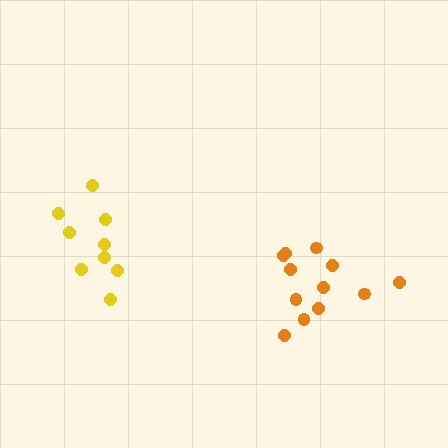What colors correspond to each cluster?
The clusters are colored: yellow, orange.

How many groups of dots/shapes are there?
There are 2 groups.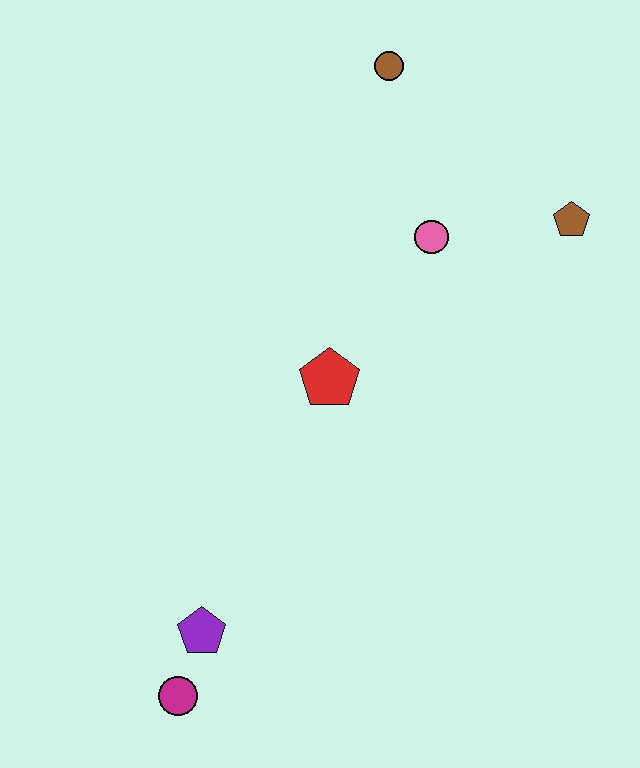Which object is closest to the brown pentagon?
The pink circle is closest to the brown pentagon.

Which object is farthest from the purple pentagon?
The brown circle is farthest from the purple pentagon.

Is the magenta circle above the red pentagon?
No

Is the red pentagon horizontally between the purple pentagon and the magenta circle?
No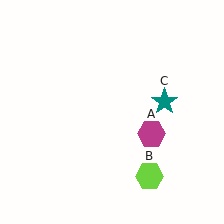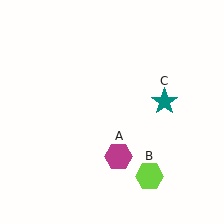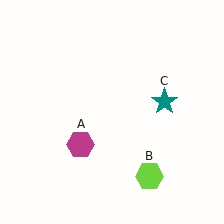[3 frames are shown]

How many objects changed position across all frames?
1 object changed position: magenta hexagon (object A).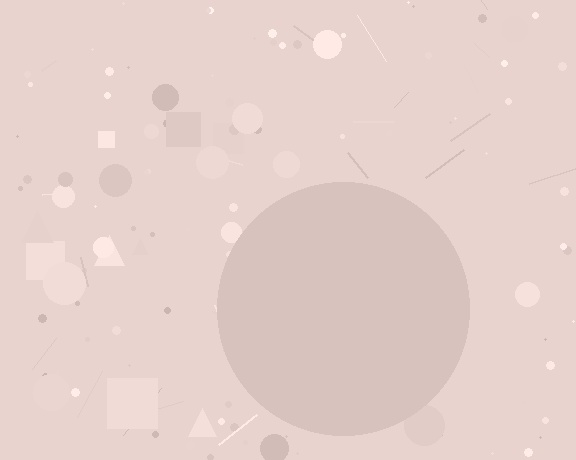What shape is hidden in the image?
A circle is hidden in the image.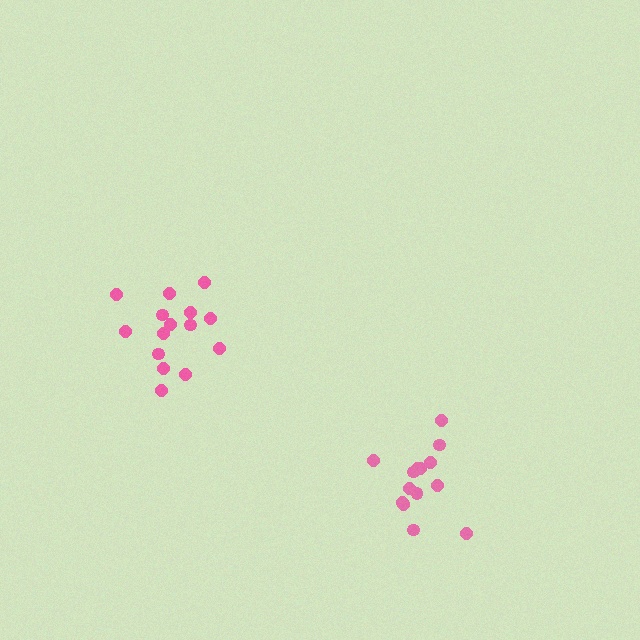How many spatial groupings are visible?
There are 2 spatial groupings.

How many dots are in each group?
Group 1: 15 dots, Group 2: 14 dots (29 total).